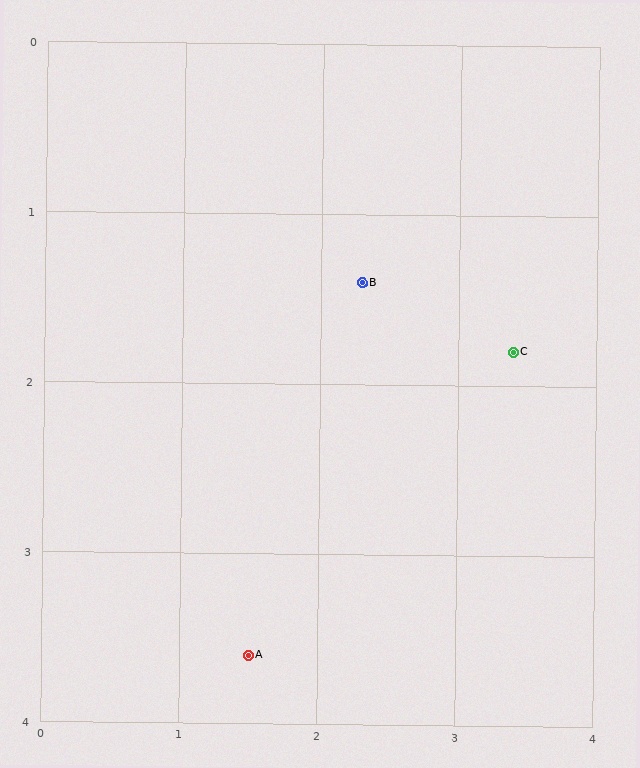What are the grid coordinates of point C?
Point C is at approximately (3.4, 1.8).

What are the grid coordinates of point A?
Point A is at approximately (1.5, 3.6).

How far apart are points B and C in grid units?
Points B and C are about 1.2 grid units apart.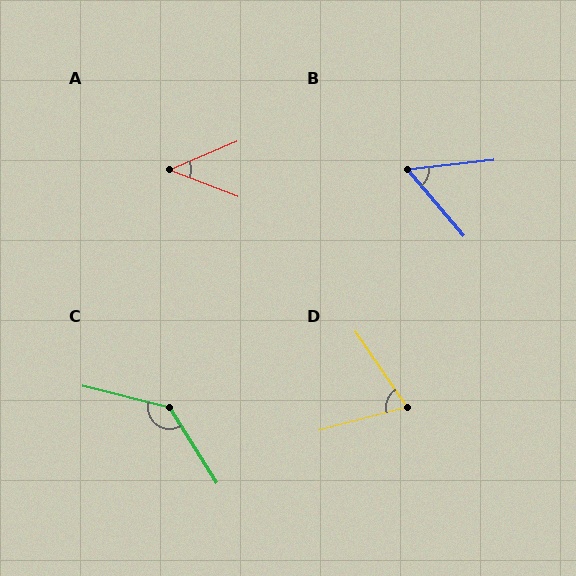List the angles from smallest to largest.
A (44°), B (56°), D (71°), C (136°).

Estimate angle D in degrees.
Approximately 71 degrees.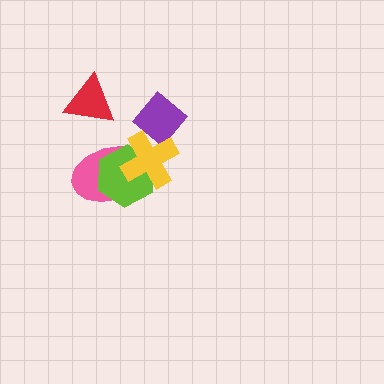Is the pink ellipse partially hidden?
Yes, it is partially covered by another shape.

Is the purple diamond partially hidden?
Yes, it is partially covered by another shape.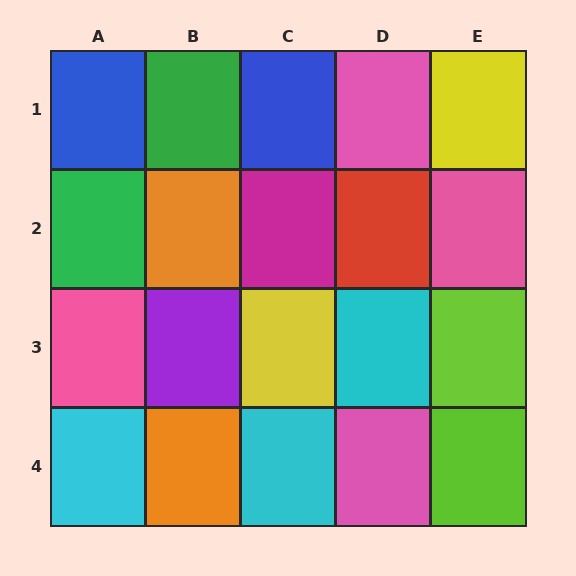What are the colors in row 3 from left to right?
Pink, purple, yellow, cyan, lime.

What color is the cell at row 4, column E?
Lime.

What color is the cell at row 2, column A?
Green.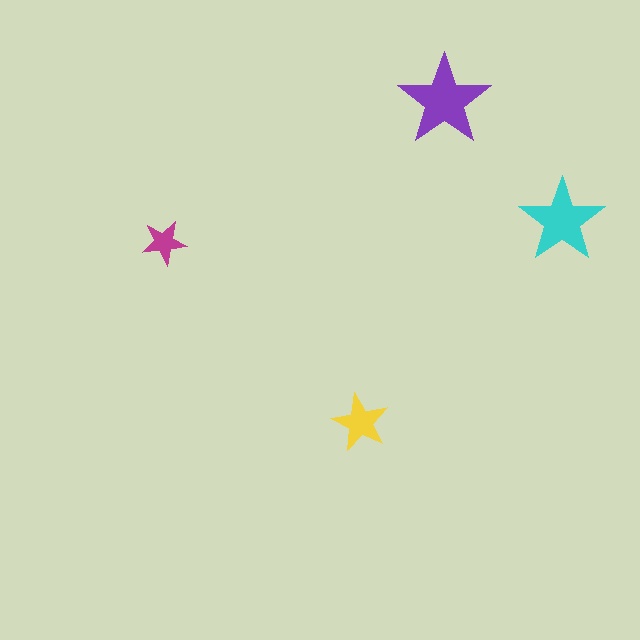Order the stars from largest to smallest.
the purple one, the cyan one, the yellow one, the magenta one.